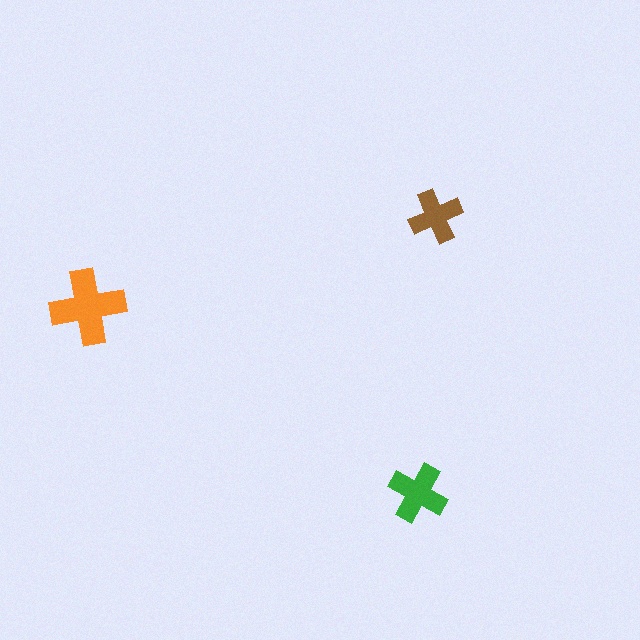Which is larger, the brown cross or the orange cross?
The orange one.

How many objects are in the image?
There are 3 objects in the image.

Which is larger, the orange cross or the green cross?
The orange one.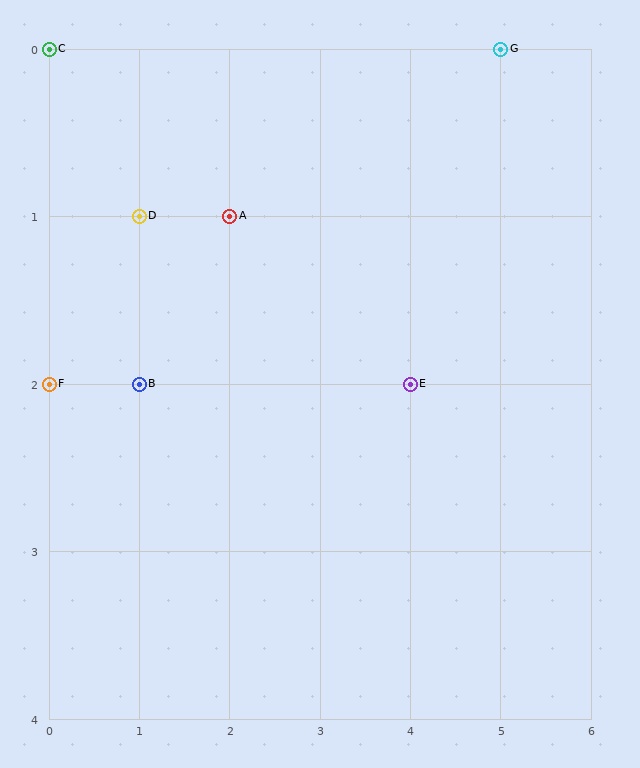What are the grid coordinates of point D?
Point D is at grid coordinates (1, 1).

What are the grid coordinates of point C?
Point C is at grid coordinates (0, 0).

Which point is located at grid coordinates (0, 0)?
Point C is at (0, 0).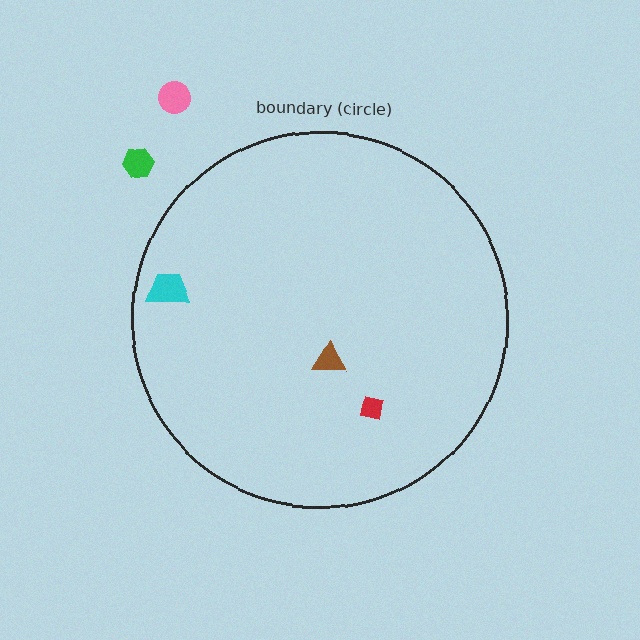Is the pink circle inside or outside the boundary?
Outside.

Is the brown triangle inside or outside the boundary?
Inside.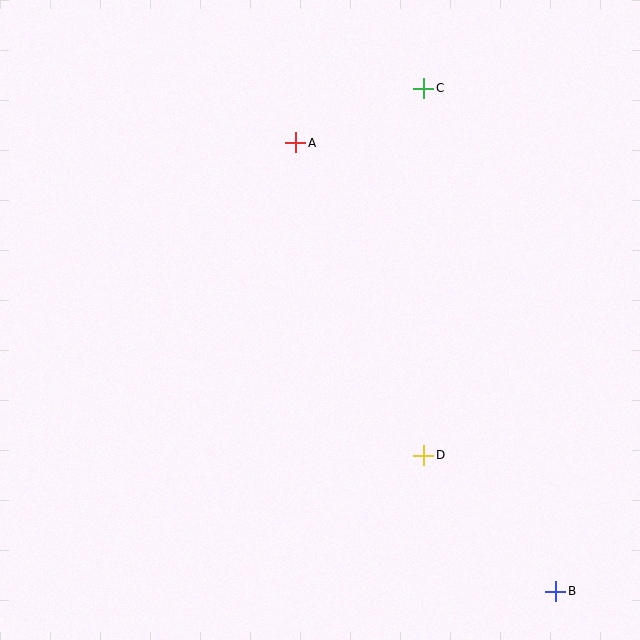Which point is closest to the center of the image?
Point D at (424, 455) is closest to the center.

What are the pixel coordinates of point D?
Point D is at (424, 455).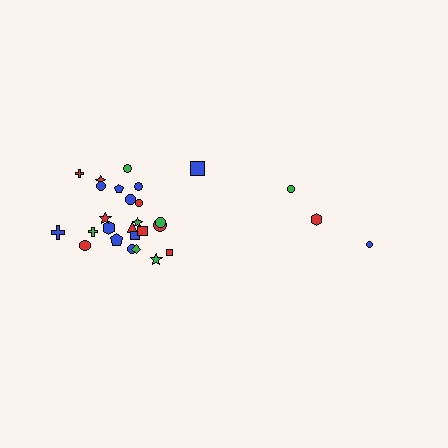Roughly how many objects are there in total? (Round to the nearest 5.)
Roughly 30 objects in total.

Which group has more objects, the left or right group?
The left group.